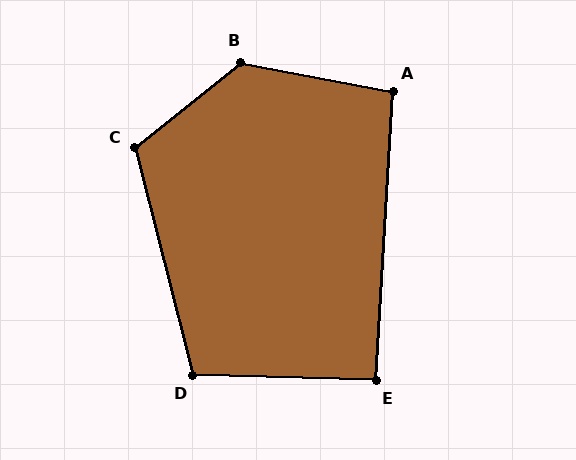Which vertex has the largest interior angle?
B, at approximately 130 degrees.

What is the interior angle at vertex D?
Approximately 106 degrees (obtuse).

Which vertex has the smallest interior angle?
E, at approximately 92 degrees.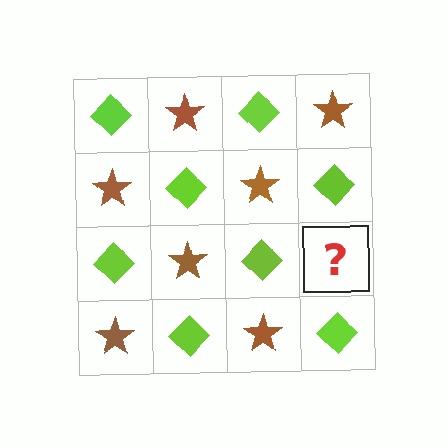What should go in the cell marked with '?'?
The missing cell should contain a brown star.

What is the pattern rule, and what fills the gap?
The rule is that it alternates lime diamond and brown star in a checkerboard pattern. The gap should be filled with a brown star.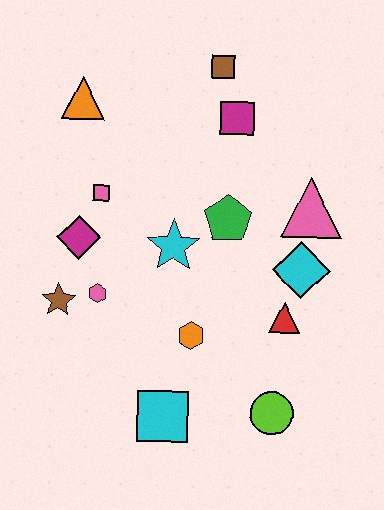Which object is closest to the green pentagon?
The cyan star is closest to the green pentagon.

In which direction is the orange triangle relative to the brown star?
The orange triangle is above the brown star.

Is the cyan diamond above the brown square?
No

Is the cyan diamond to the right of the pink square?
Yes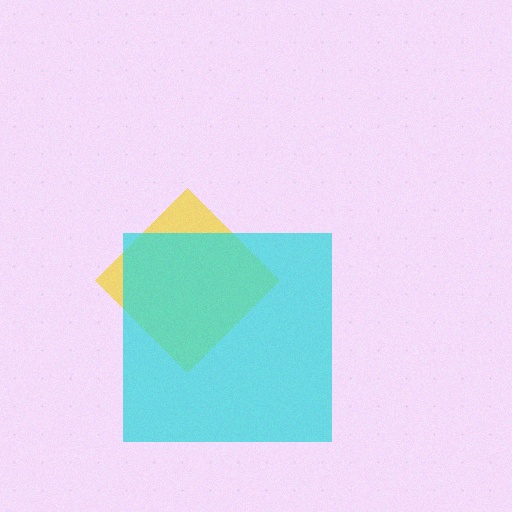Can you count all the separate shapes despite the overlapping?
Yes, there are 2 separate shapes.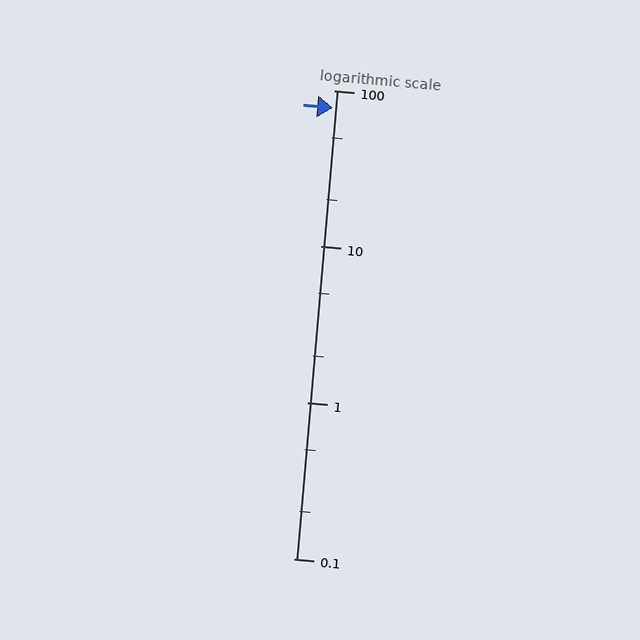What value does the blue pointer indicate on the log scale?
The pointer indicates approximately 77.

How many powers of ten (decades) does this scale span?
The scale spans 3 decades, from 0.1 to 100.